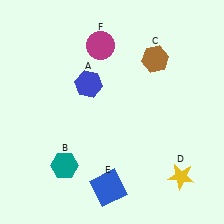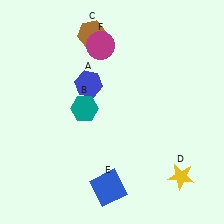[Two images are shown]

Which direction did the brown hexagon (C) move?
The brown hexagon (C) moved left.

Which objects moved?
The objects that moved are: the teal hexagon (B), the brown hexagon (C).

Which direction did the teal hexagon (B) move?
The teal hexagon (B) moved up.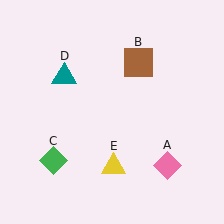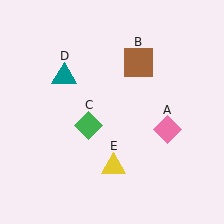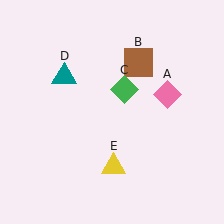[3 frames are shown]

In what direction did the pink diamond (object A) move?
The pink diamond (object A) moved up.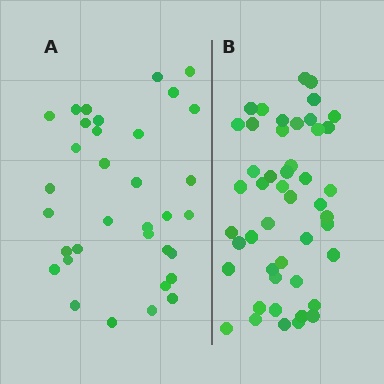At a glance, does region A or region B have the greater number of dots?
Region B (the right region) has more dots.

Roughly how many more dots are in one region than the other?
Region B has approximately 15 more dots than region A.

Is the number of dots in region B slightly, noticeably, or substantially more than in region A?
Region B has noticeably more, but not dramatically so. The ratio is roughly 1.4 to 1.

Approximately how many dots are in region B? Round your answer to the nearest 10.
About 50 dots. (The exact count is 47, which rounds to 50.)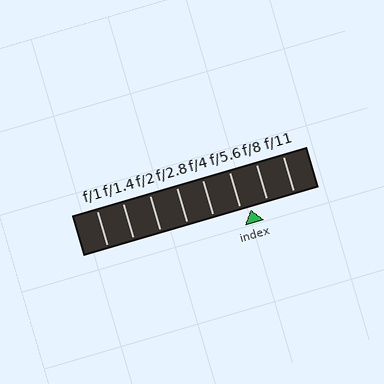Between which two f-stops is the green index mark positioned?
The index mark is between f/5.6 and f/8.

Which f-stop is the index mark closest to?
The index mark is closest to f/5.6.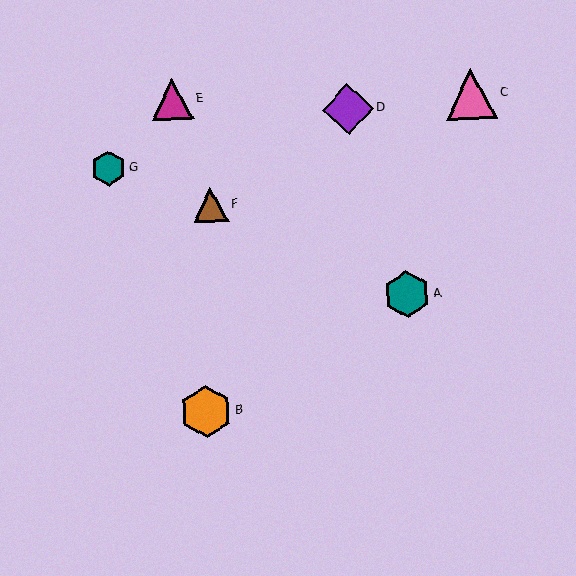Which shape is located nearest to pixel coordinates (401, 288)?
The teal hexagon (labeled A) at (407, 294) is nearest to that location.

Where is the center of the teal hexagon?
The center of the teal hexagon is at (108, 168).